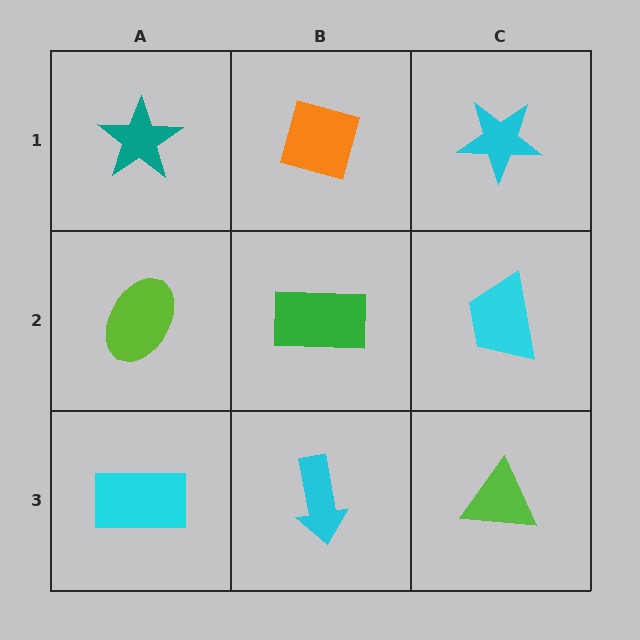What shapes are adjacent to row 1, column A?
A lime ellipse (row 2, column A), an orange diamond (row 1, column B).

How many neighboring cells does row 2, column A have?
3.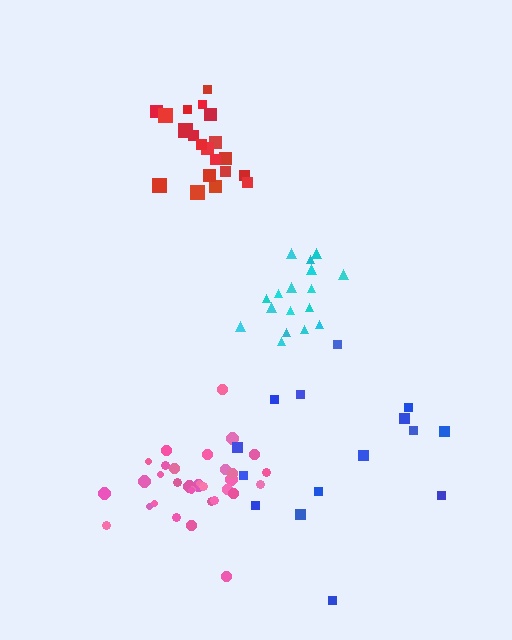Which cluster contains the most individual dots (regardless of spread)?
Pink (33).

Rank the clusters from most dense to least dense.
pink, red, cyan, blue.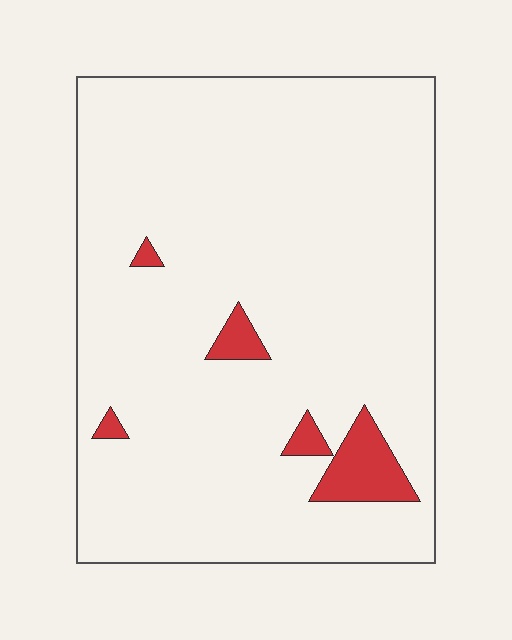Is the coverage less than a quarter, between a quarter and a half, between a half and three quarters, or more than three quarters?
Less than a quarter.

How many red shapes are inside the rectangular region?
5.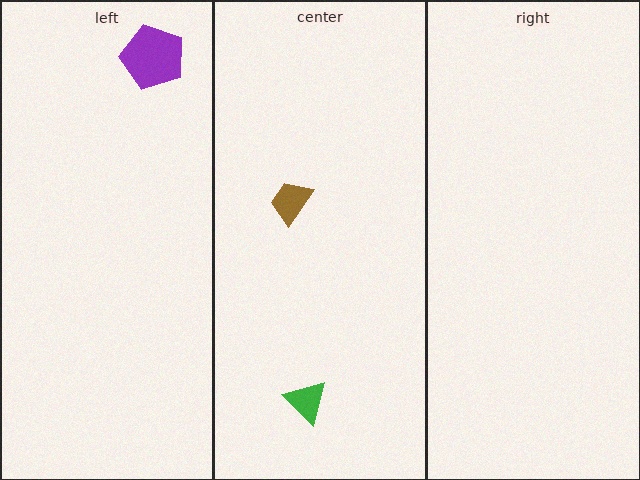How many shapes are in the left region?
1.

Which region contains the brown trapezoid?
The center region.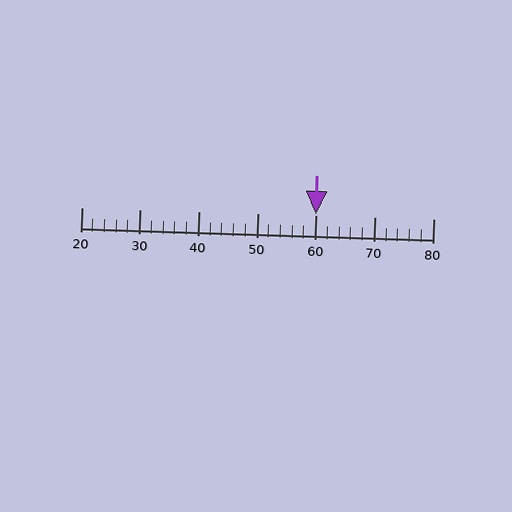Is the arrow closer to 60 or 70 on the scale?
The arrow is closer to 60.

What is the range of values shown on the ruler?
The ruler shows values from 20 to 80.